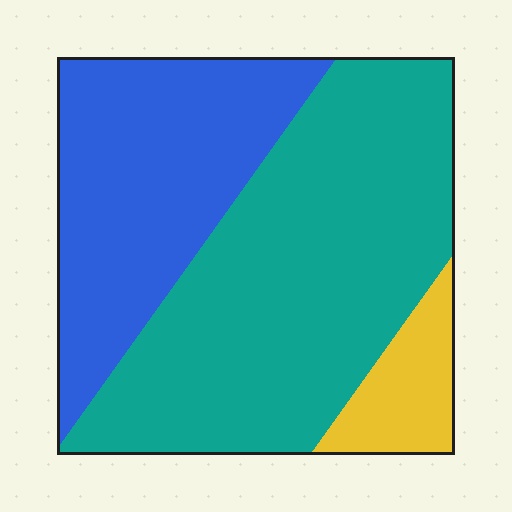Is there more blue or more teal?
Teal.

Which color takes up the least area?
Yellow, at roughly 10%.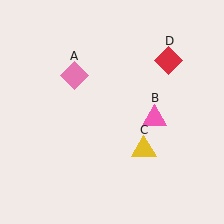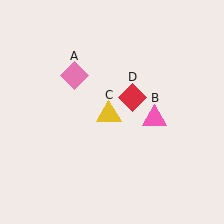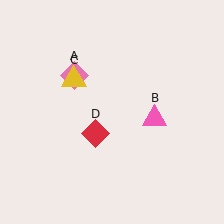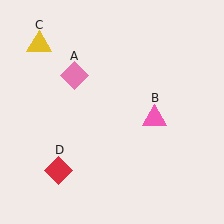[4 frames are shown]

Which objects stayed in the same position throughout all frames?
Pink diamond (object A) and pink triangle (object B) remained stationary.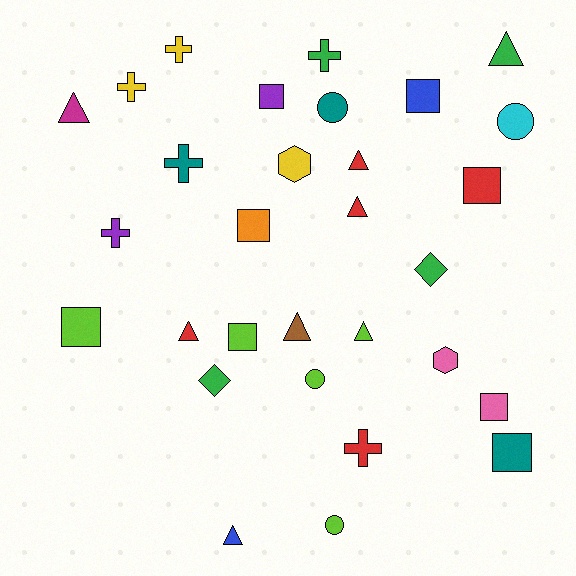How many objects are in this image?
There are 30 objects.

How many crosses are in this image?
There are 6 crosses.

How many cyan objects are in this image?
There is 1 cyan object.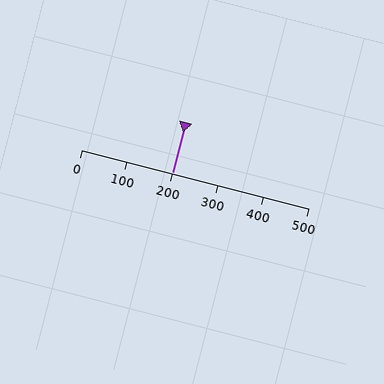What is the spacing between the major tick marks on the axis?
The major ticks are spaced 100 apart.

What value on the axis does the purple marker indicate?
The marker indicates approximately 200.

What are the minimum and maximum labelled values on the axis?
The axis runs from 0 to 500.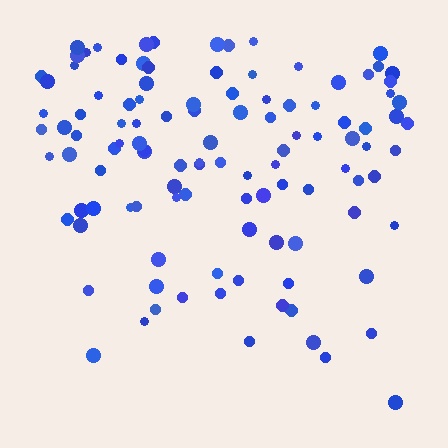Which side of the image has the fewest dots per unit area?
The bottom.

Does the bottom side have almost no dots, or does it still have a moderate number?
Still a moderate number, just noticeably fewer than the top.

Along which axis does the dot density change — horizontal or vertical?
Vertical.